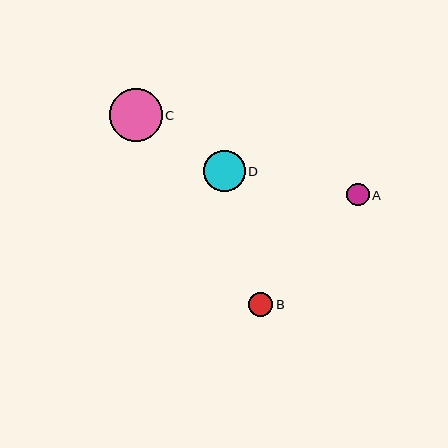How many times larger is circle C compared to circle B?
Circle C is approximately 2.2 times the size of circle B.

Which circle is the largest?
Circle C is the largest with a size of approximately 53 pixels.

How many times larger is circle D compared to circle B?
Circle D is approximately 1.7 times the size of circle B.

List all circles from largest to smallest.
From largest to smallest: C, D, B, A.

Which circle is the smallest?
Circle A is the smallest with a size of approximately 22 pixels.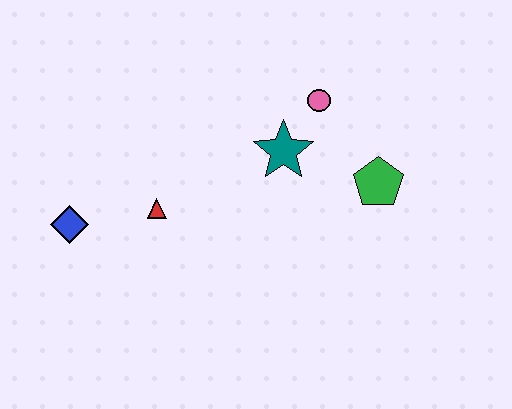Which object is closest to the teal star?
The pink circle is closest to the teal star.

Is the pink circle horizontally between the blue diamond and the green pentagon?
Yes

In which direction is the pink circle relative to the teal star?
The pink circle is above the teal star.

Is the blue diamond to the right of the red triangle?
No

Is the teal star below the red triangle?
No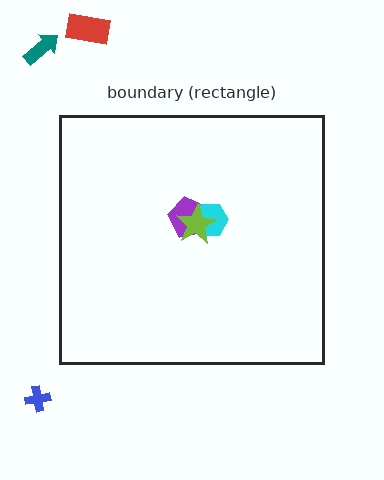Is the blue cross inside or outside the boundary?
Outside.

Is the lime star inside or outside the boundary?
Inside.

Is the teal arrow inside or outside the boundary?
Outside.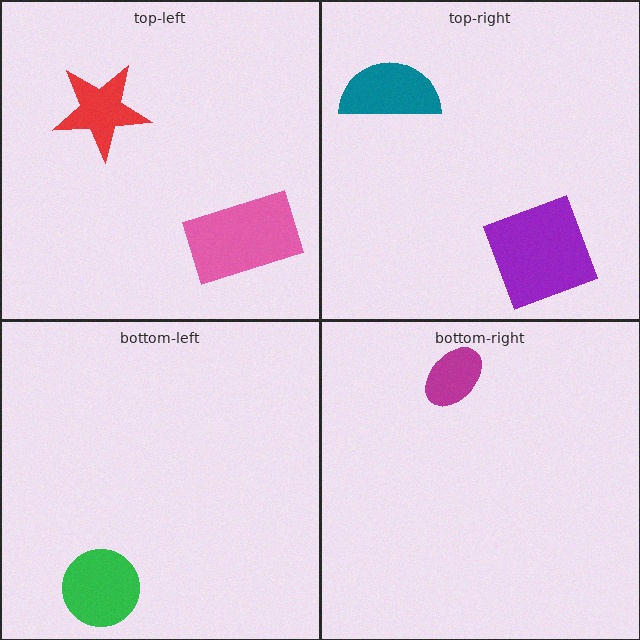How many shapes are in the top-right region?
2.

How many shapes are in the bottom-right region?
1.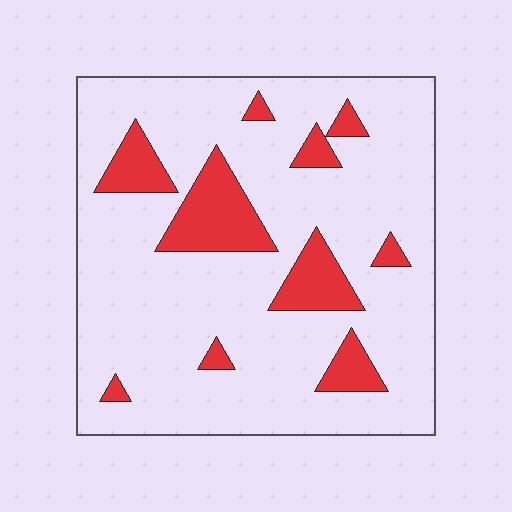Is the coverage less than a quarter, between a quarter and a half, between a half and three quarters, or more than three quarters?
Less than a quarter.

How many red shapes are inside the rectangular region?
10.